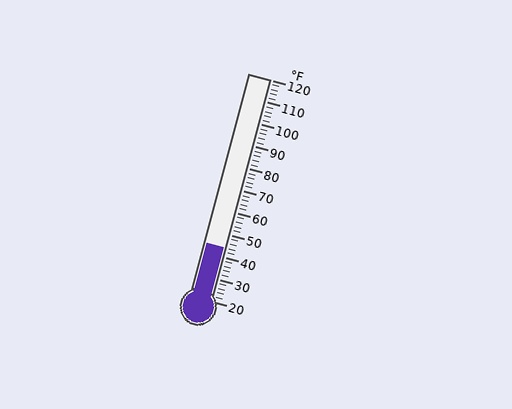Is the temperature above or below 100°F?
The temperature is below 100°F.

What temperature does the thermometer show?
The thermometer shows approximately 44°F.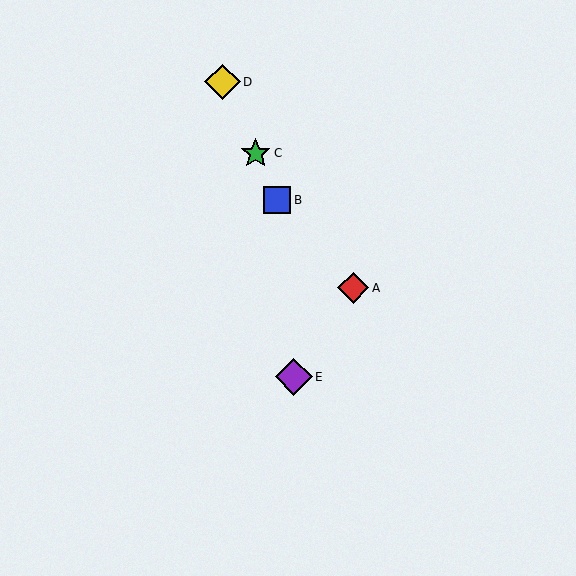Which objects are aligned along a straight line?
Objects B, C, D are aligned along a straight line.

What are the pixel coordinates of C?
Object C is at (256, 153).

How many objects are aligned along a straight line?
3 objects (B, C, D) are aligned along a straight line.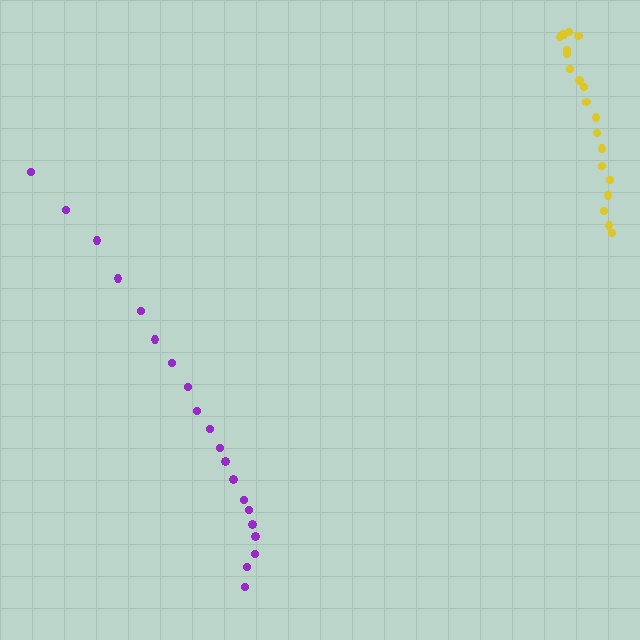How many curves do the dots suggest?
There are 2 distinct paths.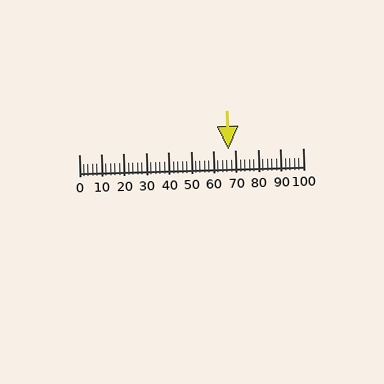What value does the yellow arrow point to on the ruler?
The yellow arrow points to approximately 67.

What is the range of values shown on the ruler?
The ruler shows values from 0 to 100.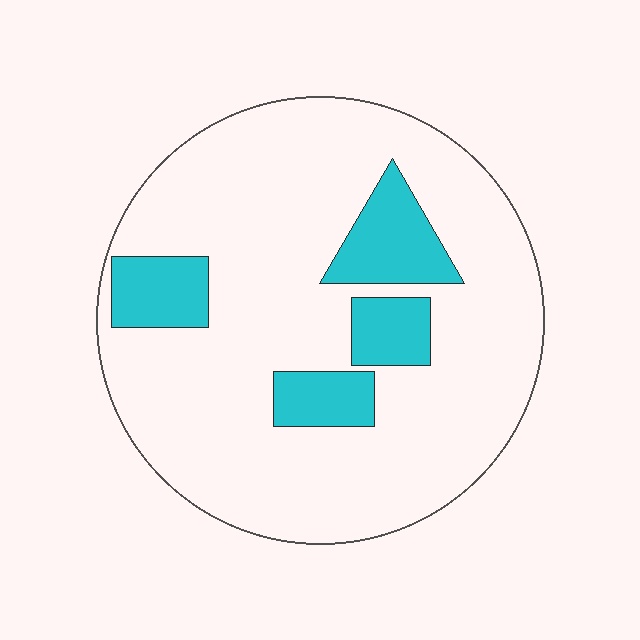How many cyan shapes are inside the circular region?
4.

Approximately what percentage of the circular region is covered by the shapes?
Approximately 15%.